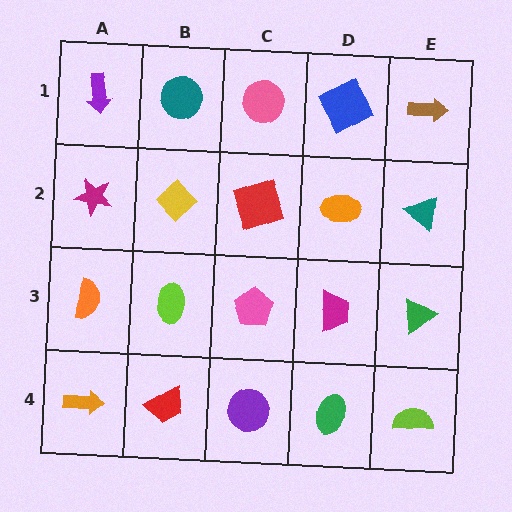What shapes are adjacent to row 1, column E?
A teal triangle (row 2, column E), a blue square (row 1, column D).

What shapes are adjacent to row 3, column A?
A magenta star (row 2, column A), an orange arrow (row 4, column A), a lime ellipse (row 3, column B).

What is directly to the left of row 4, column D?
A purple circle.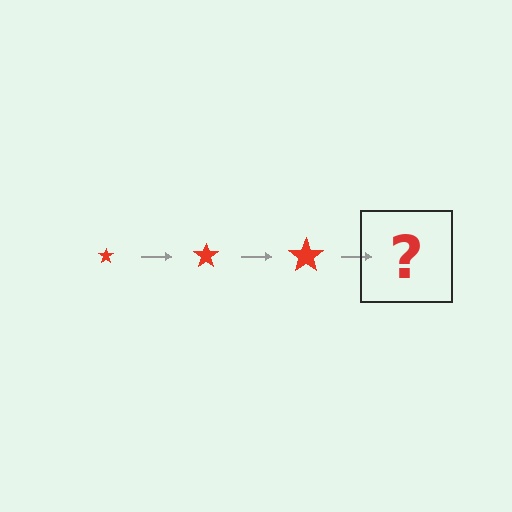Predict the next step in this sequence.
The next step is a red star, larger than the previous one.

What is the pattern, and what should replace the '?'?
The pattern is that the star gets progressively larger each step. The '?' should be a red star, larger than the previous one.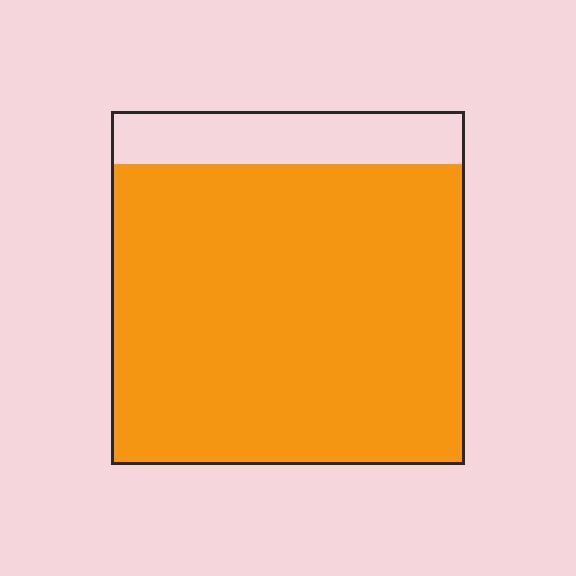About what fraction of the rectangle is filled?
About five sixths (5/6).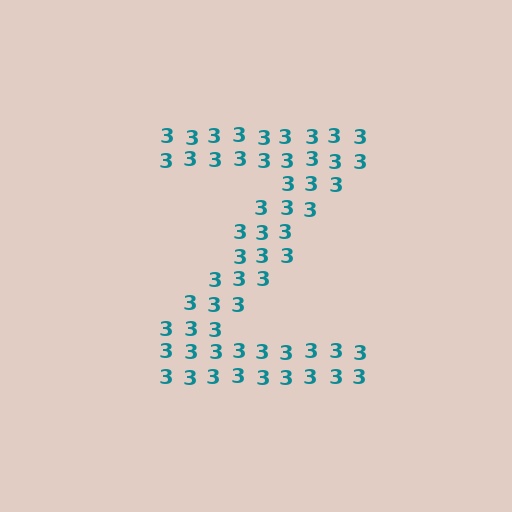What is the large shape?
The large shape is the letter Z.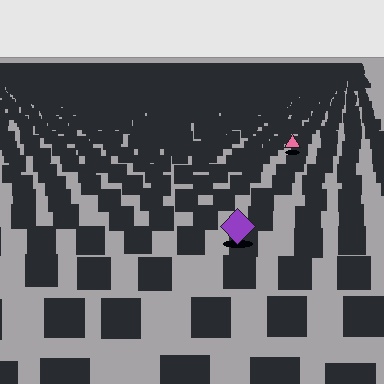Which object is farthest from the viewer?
The pink triangle is farthest from the viewer. It appears smaller and the ground texture around it is denser.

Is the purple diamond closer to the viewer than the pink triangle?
Yes. The purple diamond is closer — you can tell from the texture gradient: the ground texture is coarser near it.